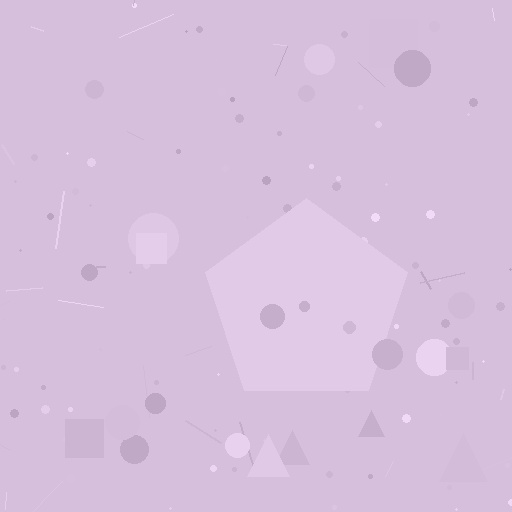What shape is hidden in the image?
A pentagon is hidden in the image.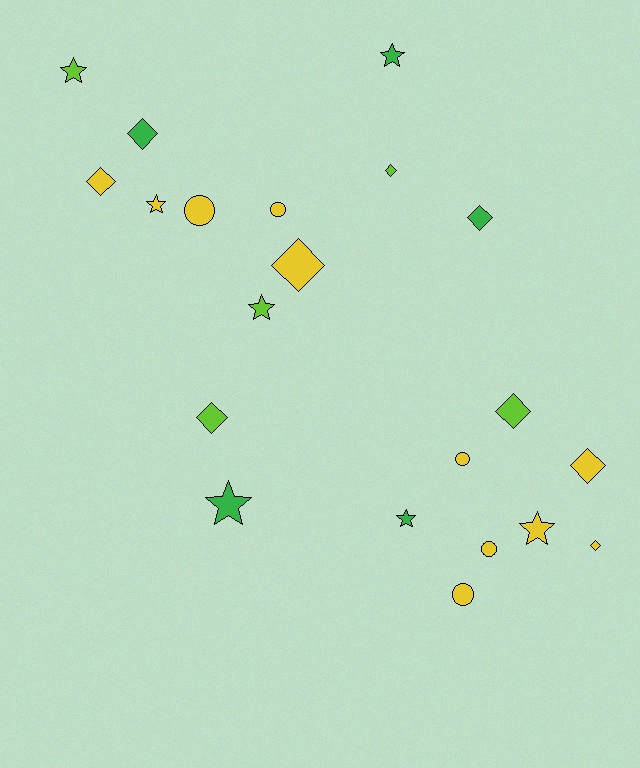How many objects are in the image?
There are 21 objects.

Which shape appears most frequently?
Diamond, with 9 objects.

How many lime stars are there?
There are 2 lime stars.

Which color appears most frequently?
Yellow, with 11 objects.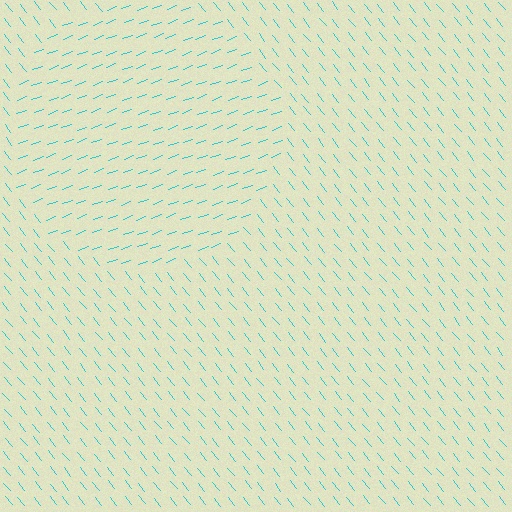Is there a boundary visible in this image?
Yes, there is a texture boundary formed by a change in line orientation.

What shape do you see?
I see a circle.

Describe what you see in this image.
The image is filled with small cyan line segments. A circle region in the image has lines oriented differently from the surrounding lines, creating a visible texture boundary.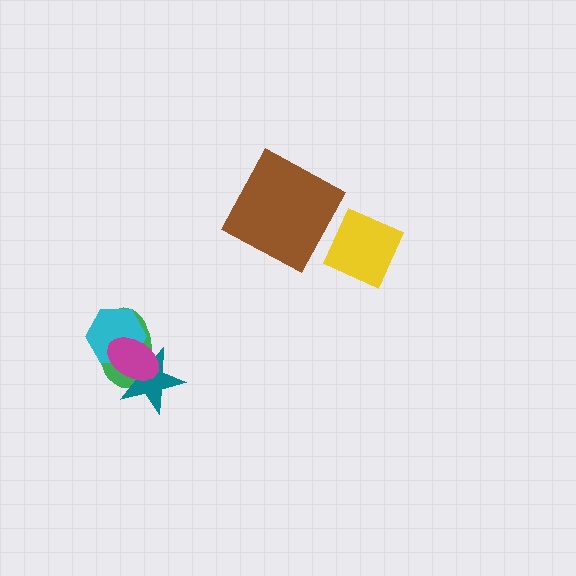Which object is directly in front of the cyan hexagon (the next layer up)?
The teal star is directly in front of the cyan hexagon.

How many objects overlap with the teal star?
3 objects overlap with the teal star.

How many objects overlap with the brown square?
0 objects overlap with the brown square.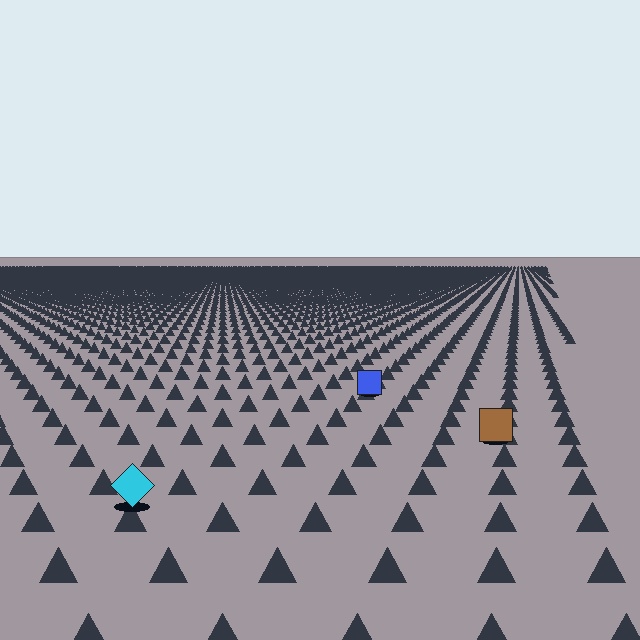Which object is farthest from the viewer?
The blue square is farthest from the viewer. It appears smaller and the ground texture around it is denser.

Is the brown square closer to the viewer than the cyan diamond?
No. The cyan diamond is closer — you can tell from the texture gradient: the ground texture is coarser near it.